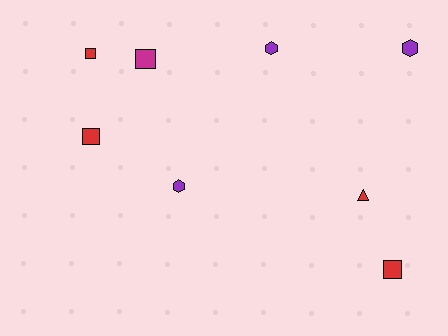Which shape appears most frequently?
Square, with 4 objects.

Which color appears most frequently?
Red, with 4 objects.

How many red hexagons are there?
There are no red hexagons.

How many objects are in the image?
There are 8 objects.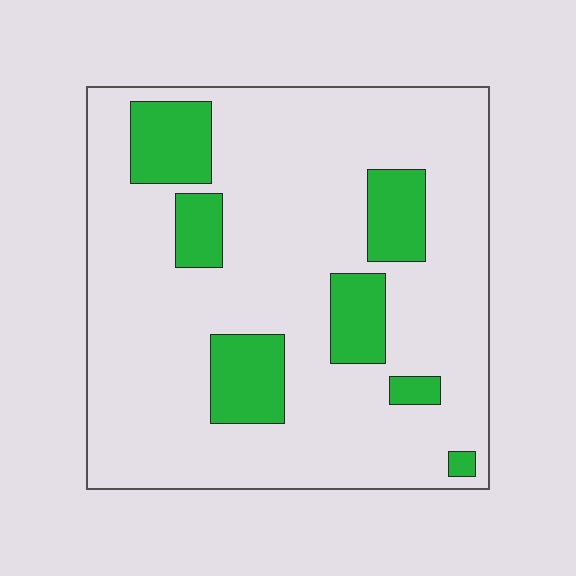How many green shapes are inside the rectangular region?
7.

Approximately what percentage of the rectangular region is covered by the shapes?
Approximately 20%.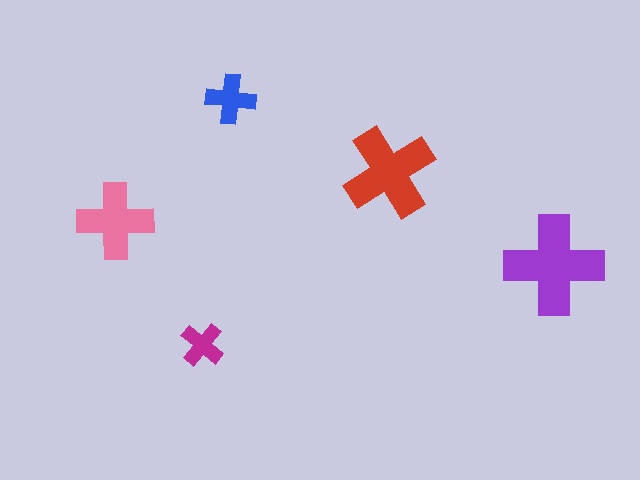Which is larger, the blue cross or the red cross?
The red one.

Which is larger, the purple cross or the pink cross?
The purple one.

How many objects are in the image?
There are 5 objects in the image.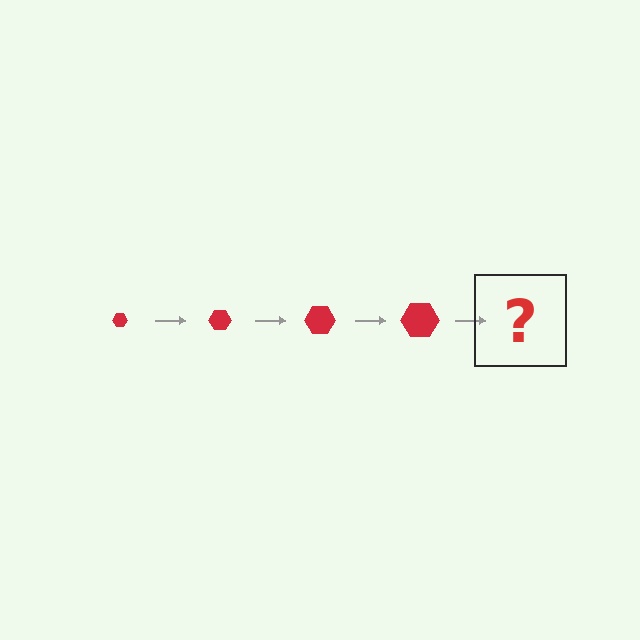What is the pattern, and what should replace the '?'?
The pattern is that the hexagon gets progressively larger each step. The '?' should be a red hexagon, larger than the previous one.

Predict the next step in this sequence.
The next step is a red hexagon, larger than the previous one.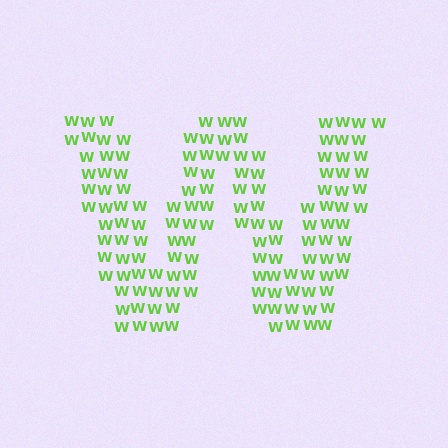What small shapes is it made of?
It is made of small letter W's.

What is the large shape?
The large shape is the letter W.